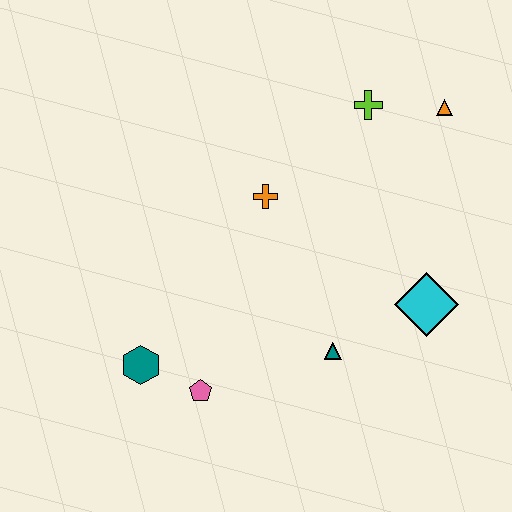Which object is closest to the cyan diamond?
The teal triangle is closest to the cyan diamond.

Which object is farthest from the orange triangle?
The teal hexagon is farthest from the orange triangle.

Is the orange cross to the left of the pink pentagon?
No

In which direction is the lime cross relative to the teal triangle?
The lime cross is above the teal triangle.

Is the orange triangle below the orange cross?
No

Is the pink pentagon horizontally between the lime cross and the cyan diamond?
No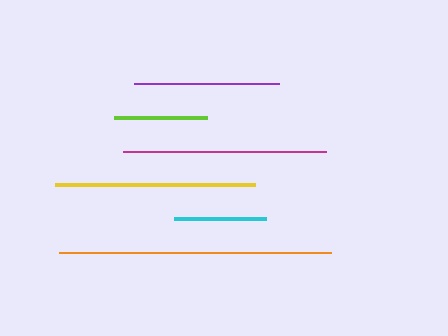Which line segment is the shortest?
The cyan line is the shortest at approximately 92 pixels.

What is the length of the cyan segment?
The cyan segment is approximately 92 pixels long.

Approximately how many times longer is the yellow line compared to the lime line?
The yellow line is approximately 2.2 times the length of the lime line.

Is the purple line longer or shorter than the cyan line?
The purple line is longer than the cyan line.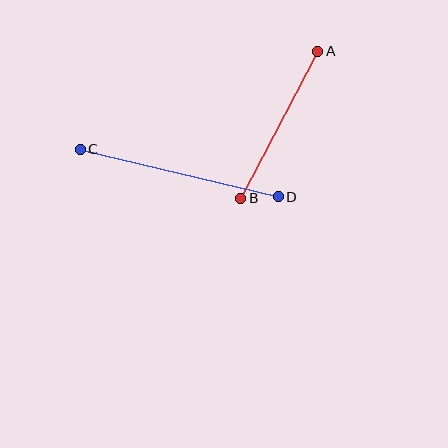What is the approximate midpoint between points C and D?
The midpoint is at approximately (179, 173) pixels.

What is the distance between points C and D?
The distance is approximately 203 pixels.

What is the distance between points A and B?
The distance is approximately 166 pixels.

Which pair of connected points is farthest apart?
Points C and D are farthest apart.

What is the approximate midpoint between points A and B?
The midpoint is at approximately (279, 125) pixels.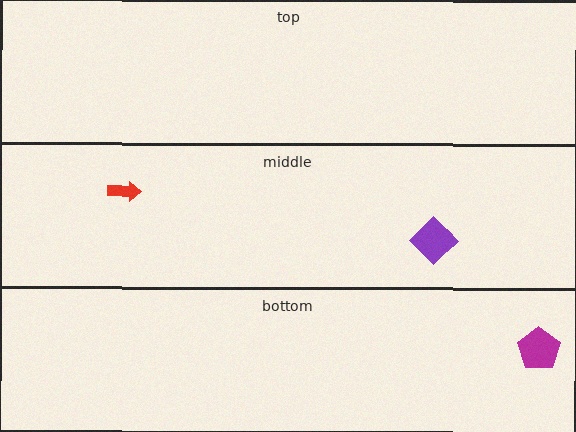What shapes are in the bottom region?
The magenta pentagon.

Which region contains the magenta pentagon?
The bottom region.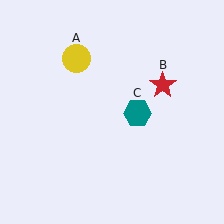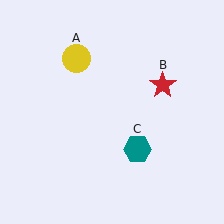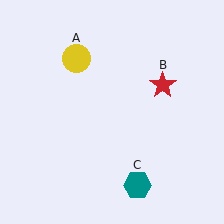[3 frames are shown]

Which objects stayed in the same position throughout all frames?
Yellow circle (object A) and red star (object B) remained stationary.